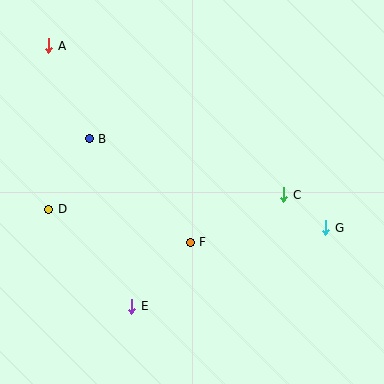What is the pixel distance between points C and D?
The distance between C and D is 236 pixels.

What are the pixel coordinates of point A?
Point A is at (49, 46).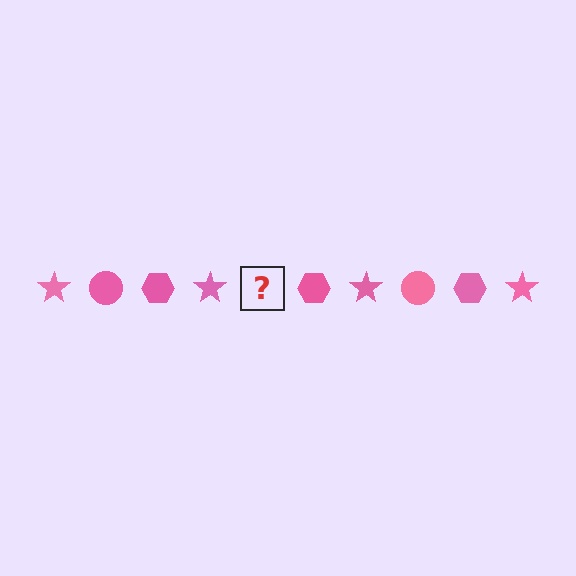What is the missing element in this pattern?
The missing element is a pink circle.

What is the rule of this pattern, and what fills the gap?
The rule is that the pattern cycles through star, circle, hexagon shapes in pink. The gap should be filled with a pink circle.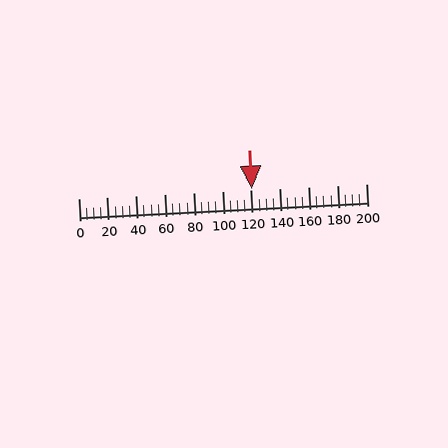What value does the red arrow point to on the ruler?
The red arrow points to approximately 121.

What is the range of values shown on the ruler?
The ruler shows values from 0 to 200.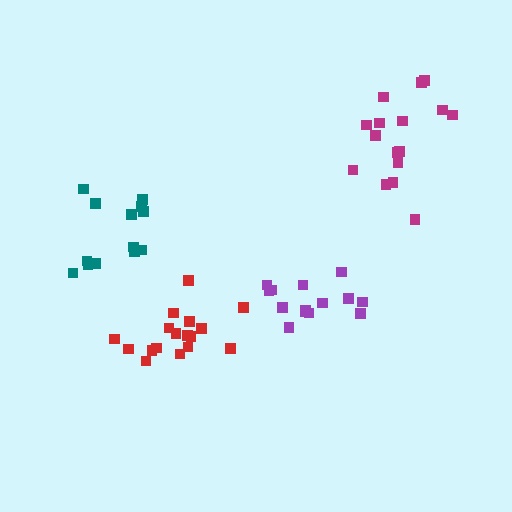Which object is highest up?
The magenta cluster is topmost.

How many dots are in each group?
Group 1: 17 dots, Group 2: 14 dots, Group 3: 16 dots, Group 4: 13 dots (60 total).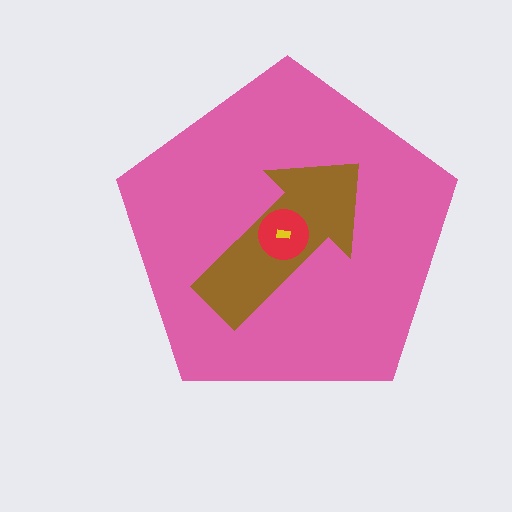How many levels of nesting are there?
4.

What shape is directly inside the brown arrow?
The red circle.